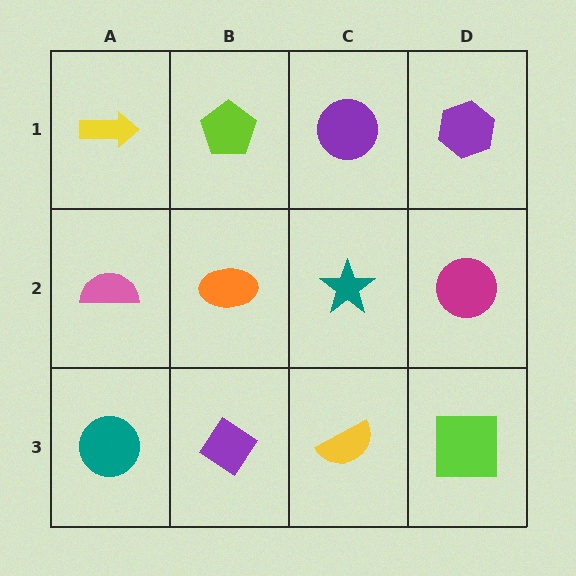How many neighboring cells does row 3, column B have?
3.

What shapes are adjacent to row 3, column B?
An orange ellipse (row 2, column B), a teal circle (row 3, column A), a yellow semicircle (row 3, column C).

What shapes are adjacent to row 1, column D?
A magenta circle (row 2, column D), a purple circle (row 1, column C).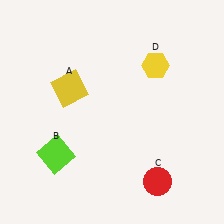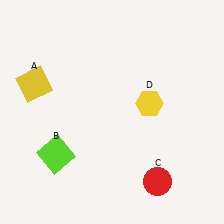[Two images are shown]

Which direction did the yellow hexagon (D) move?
The yellow hexagon (D) moved down.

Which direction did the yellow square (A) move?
The yellow square (A) moved left.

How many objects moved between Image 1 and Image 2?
2 objects moved between the two images.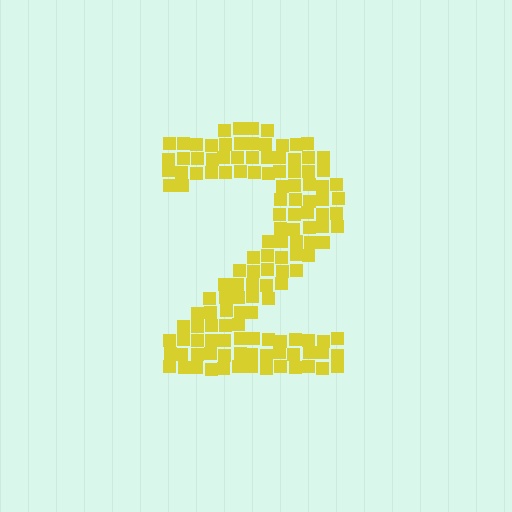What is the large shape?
The large shape is the digit 2.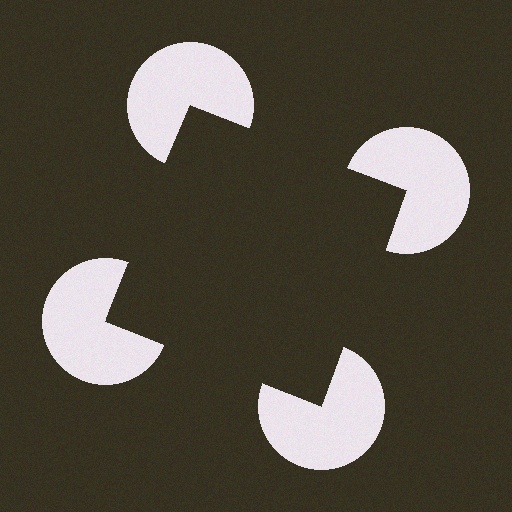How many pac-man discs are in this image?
There are 4 — one at each vertex of the illusory square.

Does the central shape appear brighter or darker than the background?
It typically appears slightly darker than the background, even though no actual brightness change is drawn.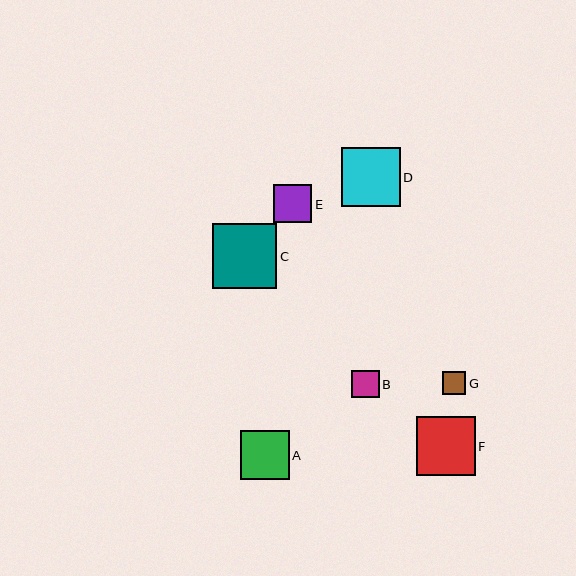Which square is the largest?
Square C is the largest with a size of approximately 65 pixels.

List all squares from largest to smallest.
From largest to smallest: C, F, D, A, E, B, G.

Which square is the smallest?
Square G is the smallest with a size of approximately 23 pixels.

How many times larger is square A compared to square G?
Square A is approximately 2.1 times the size of square G.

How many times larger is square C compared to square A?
Square C is approximately 1.3 times the size of square A.